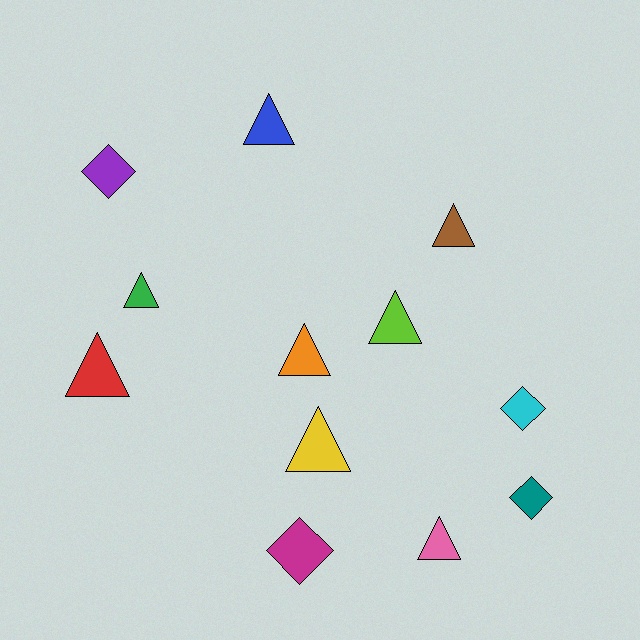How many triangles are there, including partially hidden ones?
There are 8 triangles.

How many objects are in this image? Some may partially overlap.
There are 12 objects.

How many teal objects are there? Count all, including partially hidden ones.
There is 1 teal object.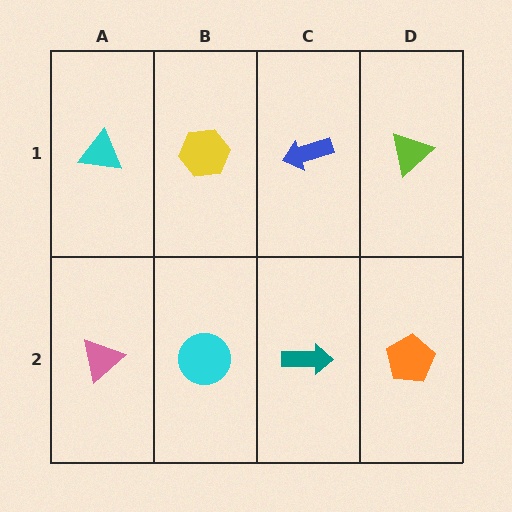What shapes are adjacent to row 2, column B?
A yellow hexagon (row 1, column B), a pink triangle (row 2, column A), a teal arrow (row 2, column C).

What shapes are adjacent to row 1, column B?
A cyan circle (row 2, column B), a cyan triangle (row 1, column A), a blue arrow (row 1, column C).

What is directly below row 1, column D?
An orange pentagon.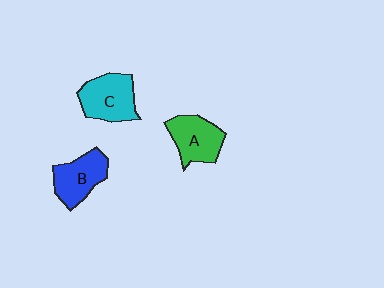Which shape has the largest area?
Shape C (cyan).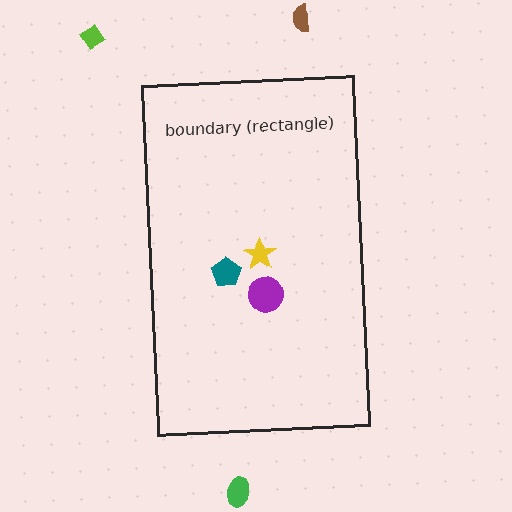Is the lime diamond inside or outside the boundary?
Outside.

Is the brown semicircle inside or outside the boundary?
Outside.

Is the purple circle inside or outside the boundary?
Inside.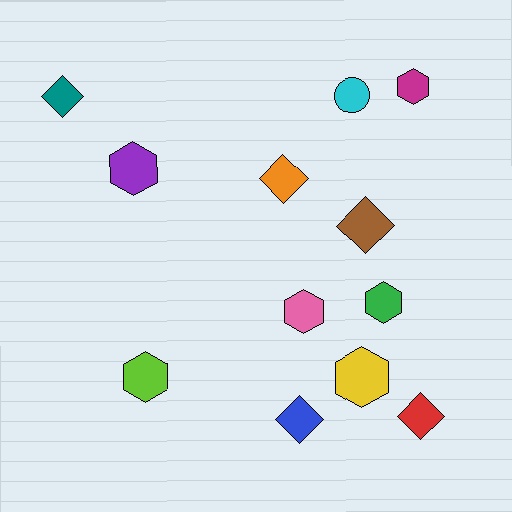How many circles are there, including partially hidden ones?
There is 1 circle.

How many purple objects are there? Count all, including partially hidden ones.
There is 1 purple object.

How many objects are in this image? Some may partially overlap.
There are 12 objects.